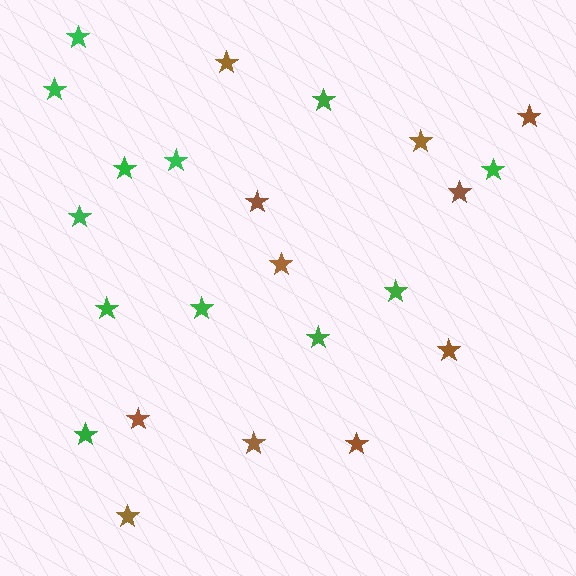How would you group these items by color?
There are 2 groups: one group of brown stars (11) and one group of green stars (12).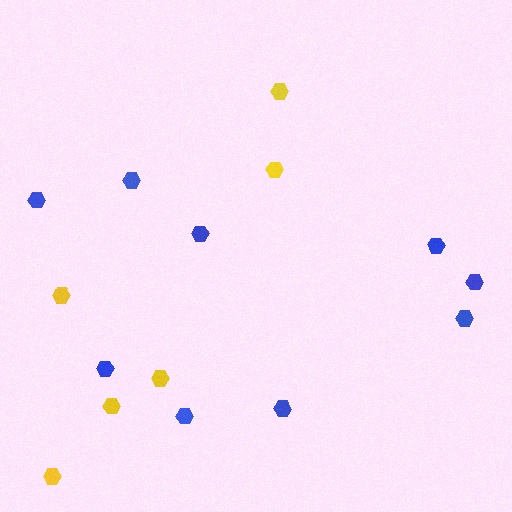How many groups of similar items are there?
There are 2 groups: one group of yellow hexagons (6) and one group of blue hexagons (9).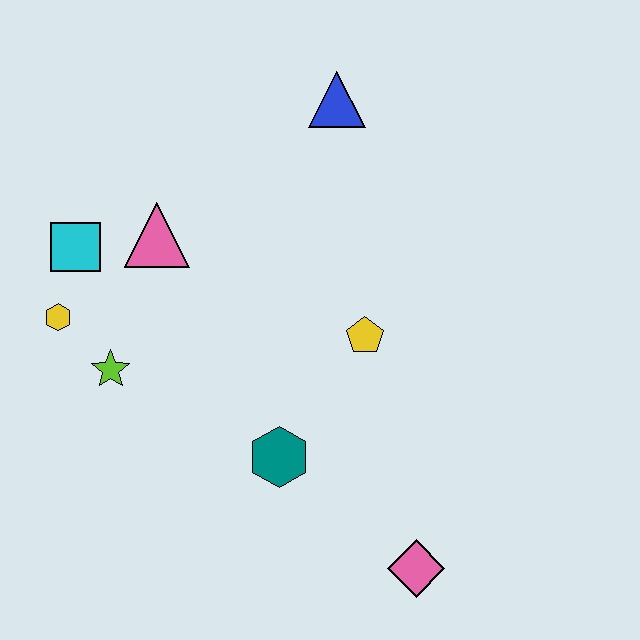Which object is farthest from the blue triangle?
The pink diamond is farthest from the blue triangle.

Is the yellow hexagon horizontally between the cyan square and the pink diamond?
No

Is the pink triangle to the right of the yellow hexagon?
Yes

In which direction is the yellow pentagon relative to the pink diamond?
The yellow pentagon is above the pink diamond.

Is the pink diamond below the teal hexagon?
Yes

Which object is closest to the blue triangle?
The pink triangle is closest to the blue triangle.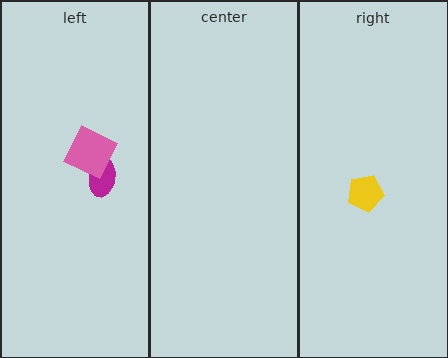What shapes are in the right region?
The yellow pentagon.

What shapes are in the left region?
The magenta ellipse, the pink square.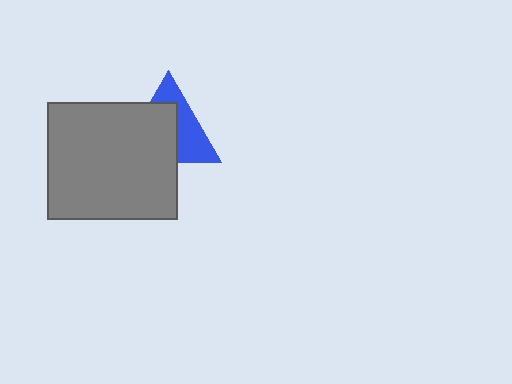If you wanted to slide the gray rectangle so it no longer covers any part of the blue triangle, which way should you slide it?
Slide it toward the lower-left — that is the most direct way to separate the two shapes.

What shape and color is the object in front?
The object in front is a gray rectangle.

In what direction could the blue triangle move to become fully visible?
The blue triangle could move toward the upper-right. That would shift it out from behind the gray rectangle entirely.